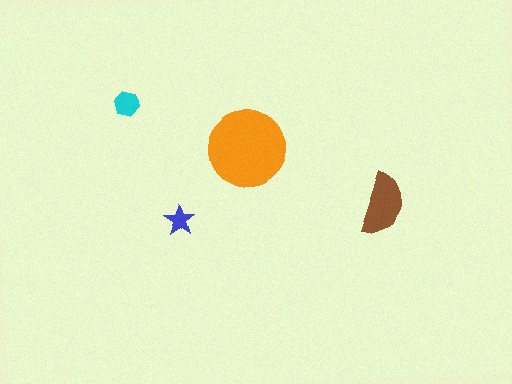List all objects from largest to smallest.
The orange circle, the brown semicircle, the cyan hexagon, the blue star.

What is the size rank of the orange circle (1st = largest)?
1st.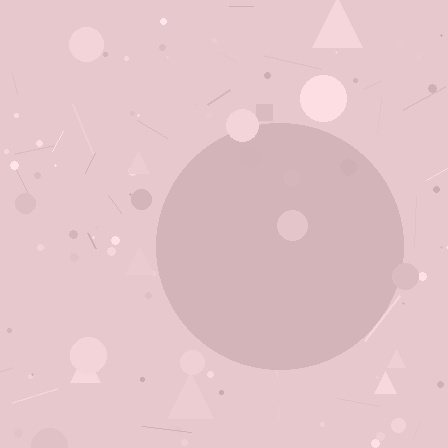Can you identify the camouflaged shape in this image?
The camouflaged shape is a circle.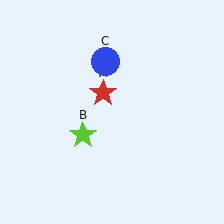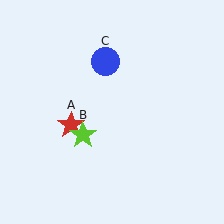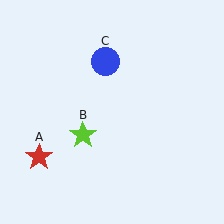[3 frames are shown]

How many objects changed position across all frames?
1 object changed position: red star (object A).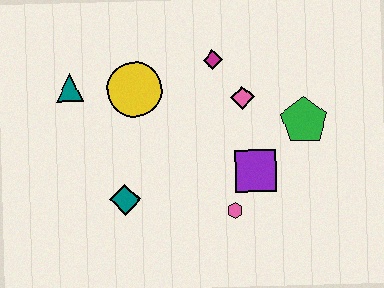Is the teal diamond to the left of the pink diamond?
Yes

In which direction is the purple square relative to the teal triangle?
The purple square is to the right of the teal triangle.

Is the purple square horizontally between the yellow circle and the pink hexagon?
No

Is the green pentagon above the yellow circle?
No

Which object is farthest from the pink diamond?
The teal triangle is farthest from the pink diamond.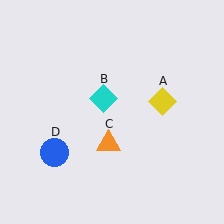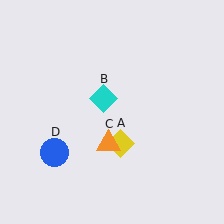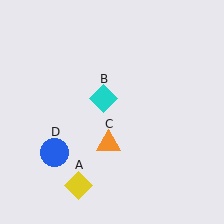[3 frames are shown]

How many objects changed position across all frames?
1 object changed position: yellow diamond (object A).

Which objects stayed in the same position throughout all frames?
Cyan diamond (object B) and orange triangle (object C) and blue circle (object D) remained stationary.